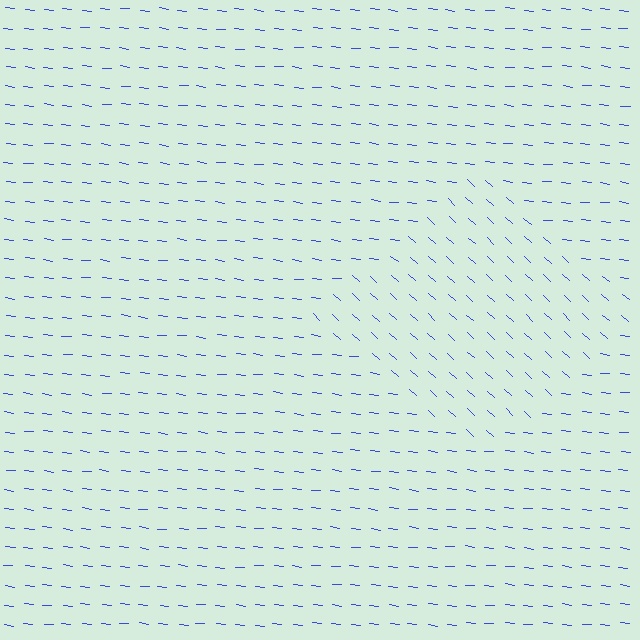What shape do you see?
I see a diamond.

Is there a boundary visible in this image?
Yes, there is a texture boundary formed by a change in line orientation.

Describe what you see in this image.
The image is filled with small blue line segments. A diamond region in the image has lines oriented differently from the surrounding lines, creating a visible texture boundary.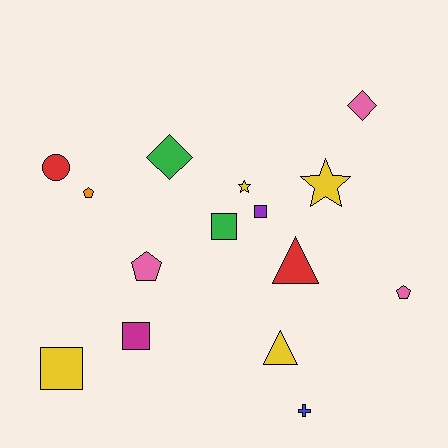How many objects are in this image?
There are 15 objects.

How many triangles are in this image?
There are 2 triangles.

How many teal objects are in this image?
There are no teal objects.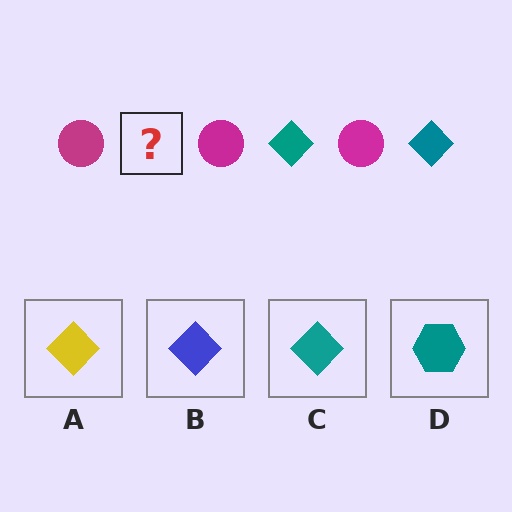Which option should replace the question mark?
Option C.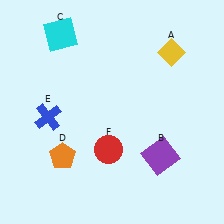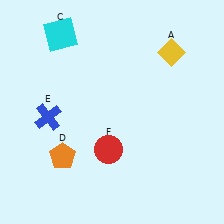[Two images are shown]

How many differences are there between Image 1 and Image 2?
There is 1 difference between the two images.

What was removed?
The purple square (B) was removed in Image 2.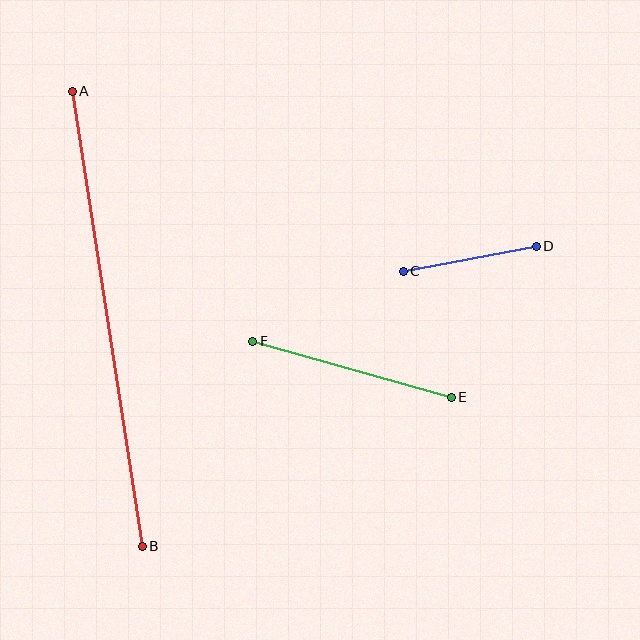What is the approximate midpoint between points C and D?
The midpoint is at approximately (470, 259) pixels.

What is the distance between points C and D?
The distance is approximately 135 pixels.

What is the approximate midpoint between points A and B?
The midpoint is at approximately (107, 319) pixels.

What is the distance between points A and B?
The distance is approximately 460 pixels.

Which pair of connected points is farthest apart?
Points A and B are farthest apart.